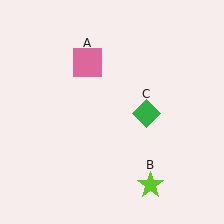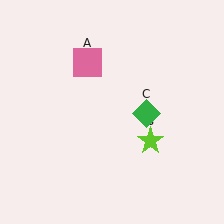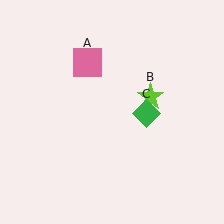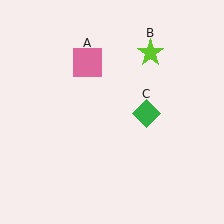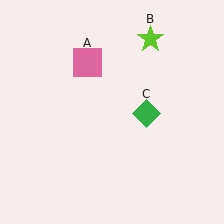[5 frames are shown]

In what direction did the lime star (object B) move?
The lime star (object B) moved up.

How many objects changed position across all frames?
1 object changed position: lime star (object B).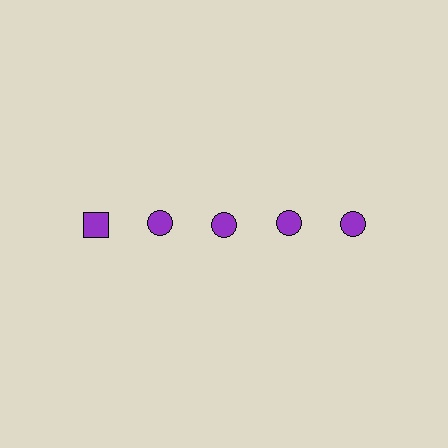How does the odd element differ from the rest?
It has a different shape: square instead of circle.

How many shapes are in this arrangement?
There are 5 shapes arranged in a grid pattern.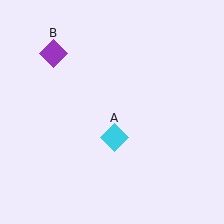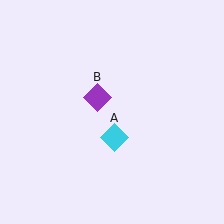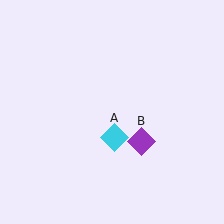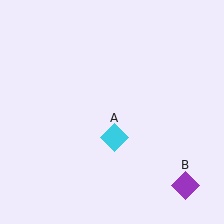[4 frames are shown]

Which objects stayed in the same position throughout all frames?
Cyan diamond (object A) remained stationary.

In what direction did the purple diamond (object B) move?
The purple diamond (object B) moved down and to the right.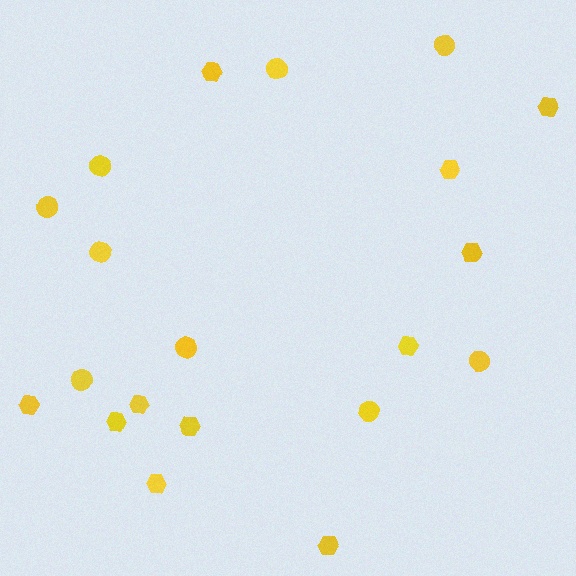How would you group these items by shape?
There are 2 groups: one group of hexagons (11) and one group of circles (9).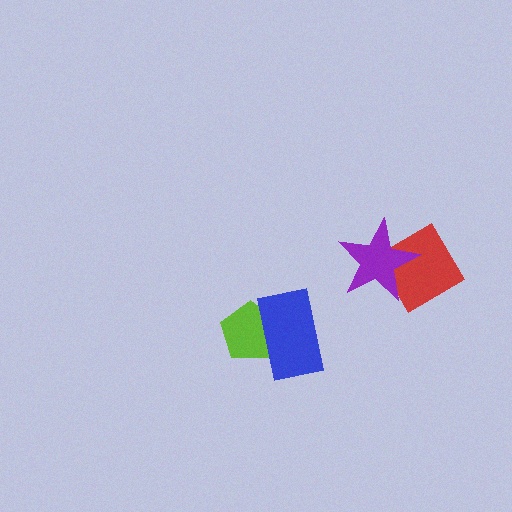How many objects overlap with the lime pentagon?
1 object overlaps with the lime pentagon.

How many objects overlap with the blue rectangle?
1 object overlaps with the blue rectangle.